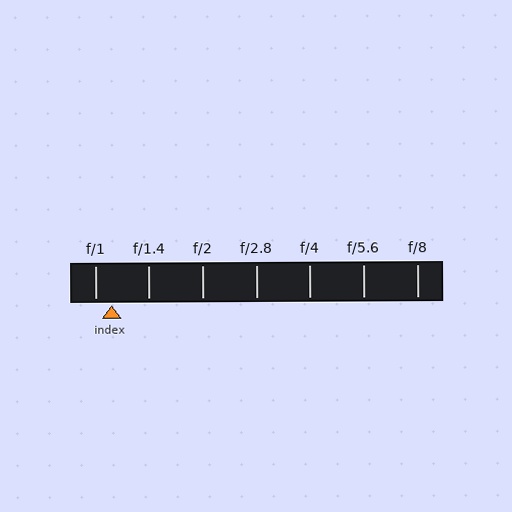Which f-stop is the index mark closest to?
The index mark is closest to f/1.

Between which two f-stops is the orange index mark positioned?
The index mark is between f/1 and f/1.4.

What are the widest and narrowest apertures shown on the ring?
The widest aperture shown is f/1 and the narrowest is f/8.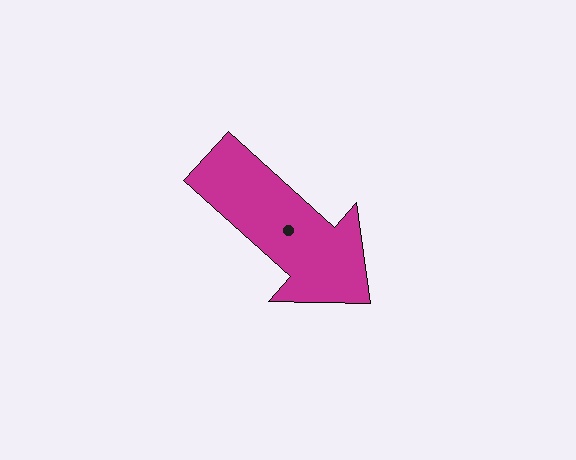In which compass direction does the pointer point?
Southeast.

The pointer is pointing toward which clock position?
Roughly 4 o'clock.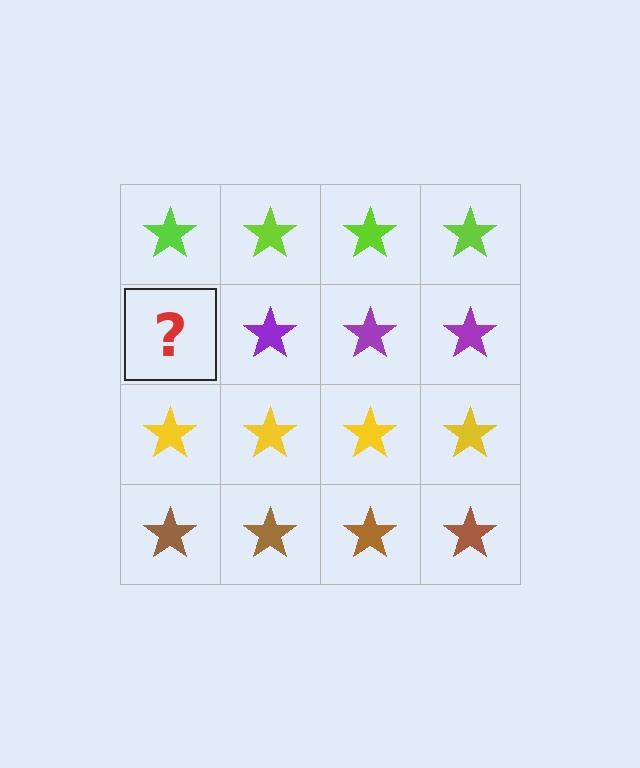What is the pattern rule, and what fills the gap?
The rule is that each row has a consistent color. The gap should be filled with a purple star.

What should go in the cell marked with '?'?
The missing cell should contain a purple star.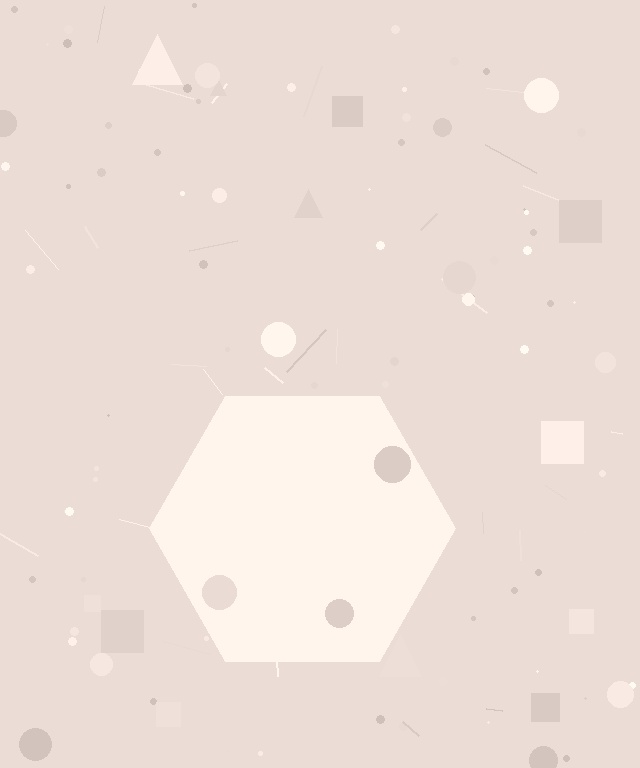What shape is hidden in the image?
A hexagon is hidden in the image.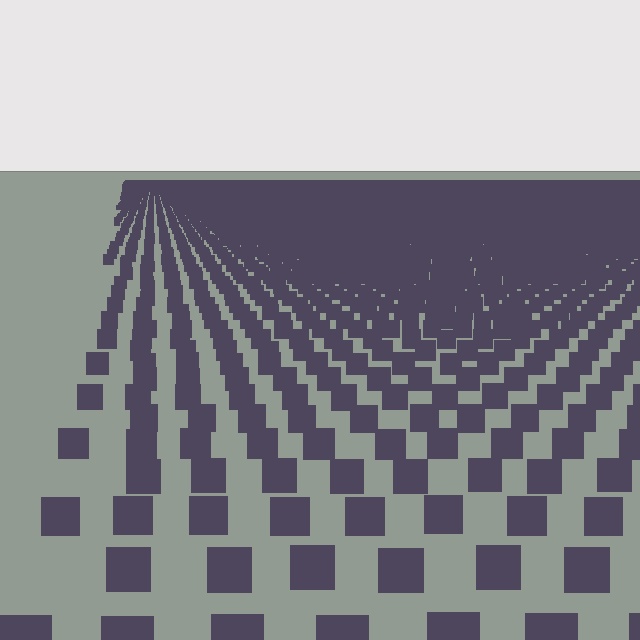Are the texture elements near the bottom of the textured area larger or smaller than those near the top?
Larger. Near the bottom, elements are closer to the viewer and appear at a bigger on-screen size.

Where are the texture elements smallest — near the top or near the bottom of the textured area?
Near the top.